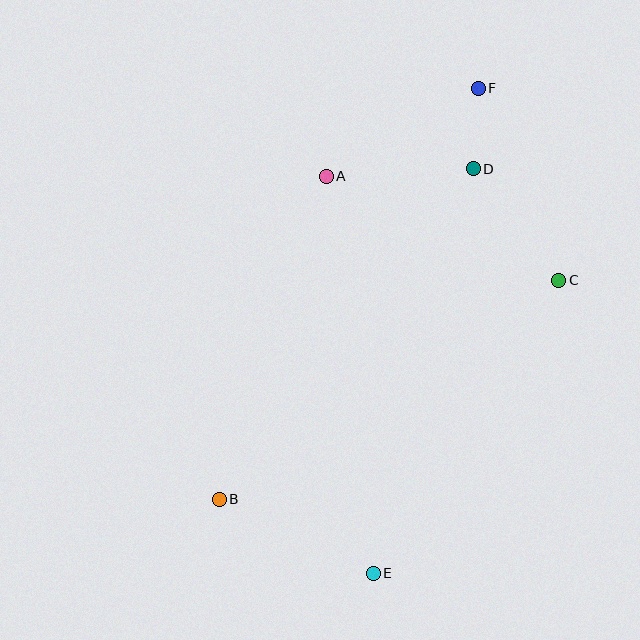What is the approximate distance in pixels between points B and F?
The distance between B and F is approximately 486 pixels.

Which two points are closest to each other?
Points D and F are closest to each other.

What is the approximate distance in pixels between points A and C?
The distance between A and C is approximately 254 pixels.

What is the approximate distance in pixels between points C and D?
The distance between C and D is approximately 140 pixels.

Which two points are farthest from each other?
Points E and F are farthest from each other.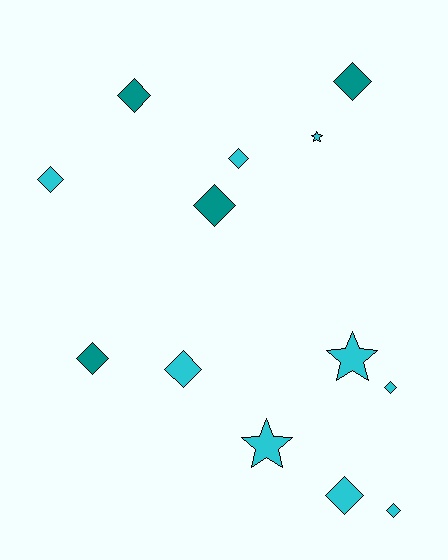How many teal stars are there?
There are no teal stars.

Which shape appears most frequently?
Diamond, with 10 objects.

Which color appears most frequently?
Cyan, with 9 objects.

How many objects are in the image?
There are 13 objects.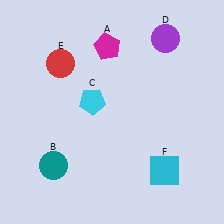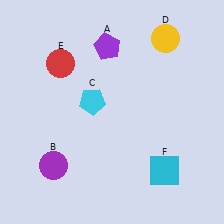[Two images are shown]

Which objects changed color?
A changed from magenta to purple. B changed from teal to purple. D changed from purple to yellow.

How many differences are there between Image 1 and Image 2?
There are 3 differences between the two images.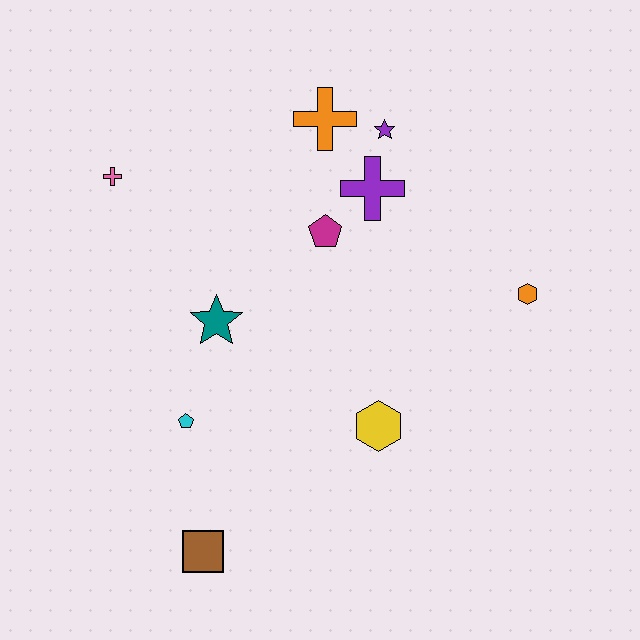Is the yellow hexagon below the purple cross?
Yes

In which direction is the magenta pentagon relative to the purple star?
The magenta pentagon is below the purple star.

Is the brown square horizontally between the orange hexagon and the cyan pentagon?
Yes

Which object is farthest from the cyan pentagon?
The orange hexagon is farthest from the cyan pentagon.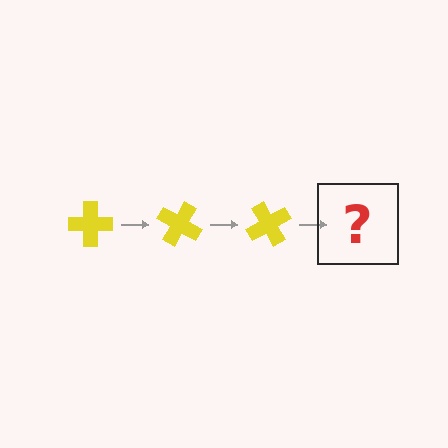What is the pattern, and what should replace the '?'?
The pattern is that the cross rotates 30 degrees each step. The '?' should be a yellow cross rotated 90 degrees.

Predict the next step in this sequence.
The next step is a yellow cross rotated 90 degrees.